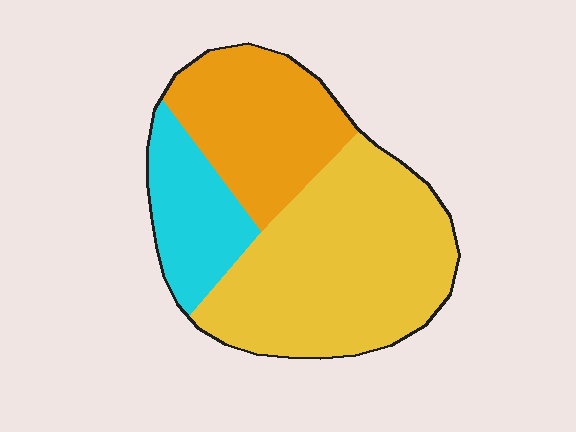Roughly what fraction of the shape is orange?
Orange covers around 30% of the shape.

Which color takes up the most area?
Yellow, at roughly 50%.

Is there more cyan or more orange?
Orange.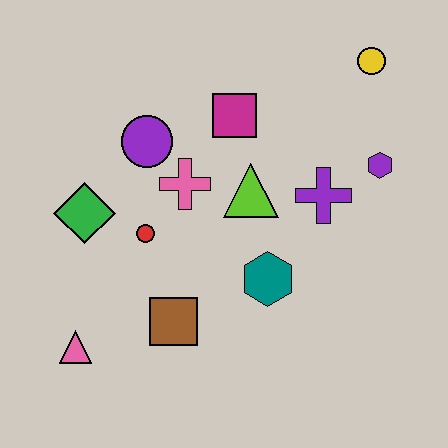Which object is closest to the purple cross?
The purple hexagon is closest to the purple cross.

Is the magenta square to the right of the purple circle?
Yes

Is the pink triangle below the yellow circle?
Yes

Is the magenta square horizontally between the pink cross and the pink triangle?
No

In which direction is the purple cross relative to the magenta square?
The purple cross is to the right of the magenta square.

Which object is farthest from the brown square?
The yellow circle is farthest from the brown square.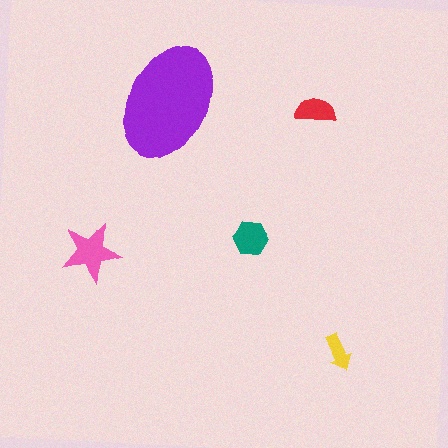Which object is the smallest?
The yellow arrow.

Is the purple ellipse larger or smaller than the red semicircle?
Larger.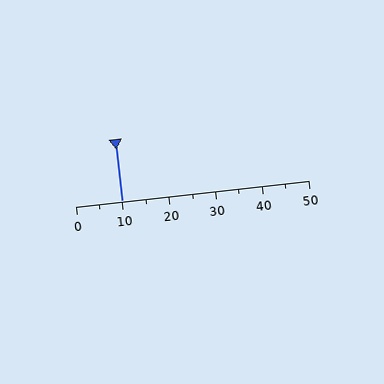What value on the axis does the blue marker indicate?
The marker indicates approximately 10.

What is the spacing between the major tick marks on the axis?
The major ticks are spaced 10 apart.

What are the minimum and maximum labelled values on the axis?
The axis runs from 0 to 50.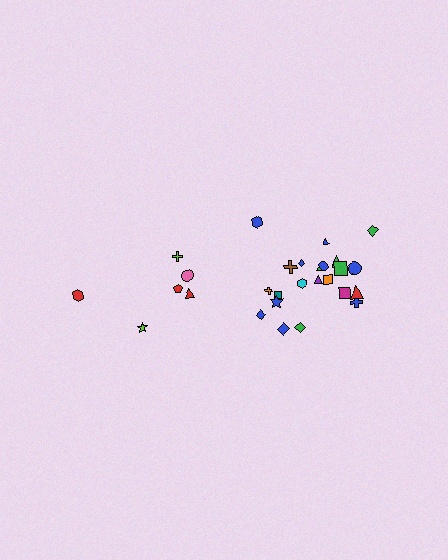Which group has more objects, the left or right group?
The right group.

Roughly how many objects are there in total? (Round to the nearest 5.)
Roughly 30 objects in total.